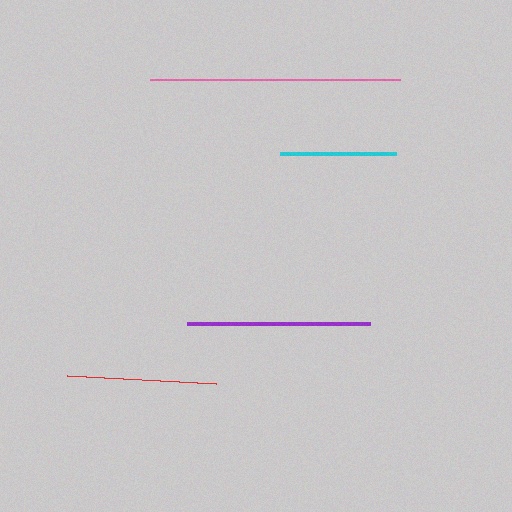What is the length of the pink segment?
The pink segment is approximately 249 pixels long.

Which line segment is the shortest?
The cyan line is the shortest at approximately 116 pixels.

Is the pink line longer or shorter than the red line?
The pink line is longer than the red line.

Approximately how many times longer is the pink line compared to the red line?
The pink line is approximately 1.7 times the length of the red line.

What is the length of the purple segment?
The purple segment is approximately 183 pixels long.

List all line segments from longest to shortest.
From longest to shortest: pink, purple, red, cyan.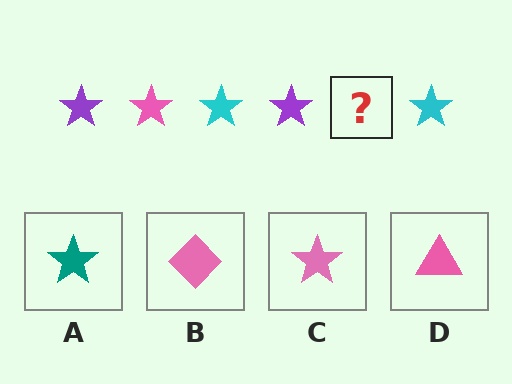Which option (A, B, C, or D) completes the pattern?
C.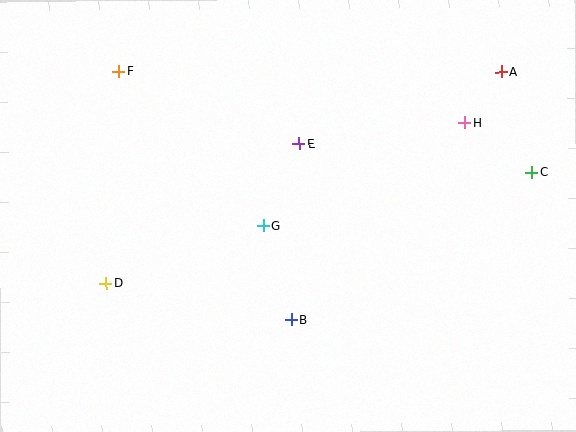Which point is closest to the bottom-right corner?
Point C is closest to the bottom-right corner.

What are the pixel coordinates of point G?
Point G is at (263, 226).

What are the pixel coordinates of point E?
Point E is at (299, 144).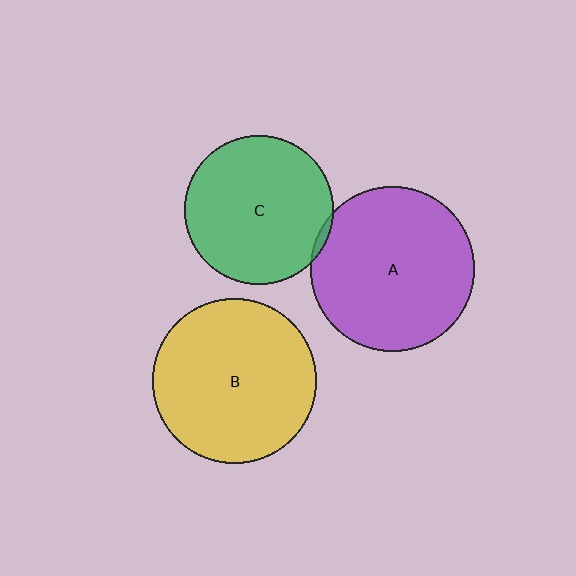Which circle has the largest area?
Circle B (yellow).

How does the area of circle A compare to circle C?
Approximately 1.2 times.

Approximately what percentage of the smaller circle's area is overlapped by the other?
Approximately 5%.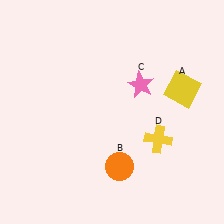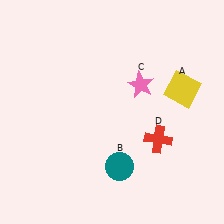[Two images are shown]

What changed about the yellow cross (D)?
In Image 1, D is yellow. In Image 2, it changed to red.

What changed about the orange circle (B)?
In Image 1, B is orange. In Image 2, it changed to teal.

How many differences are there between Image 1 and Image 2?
There are 2 differences between the two images.